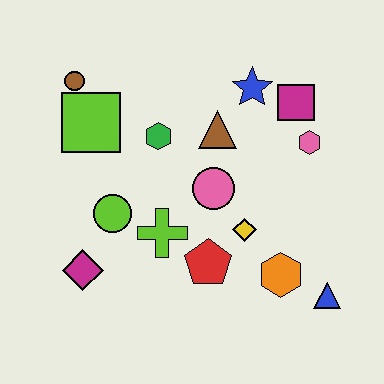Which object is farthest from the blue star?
The magenta diamond is farthest from the blue star.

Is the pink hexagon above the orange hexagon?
Yes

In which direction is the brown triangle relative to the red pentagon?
The brown triangle is above the red pentagon.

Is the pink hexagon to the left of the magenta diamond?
No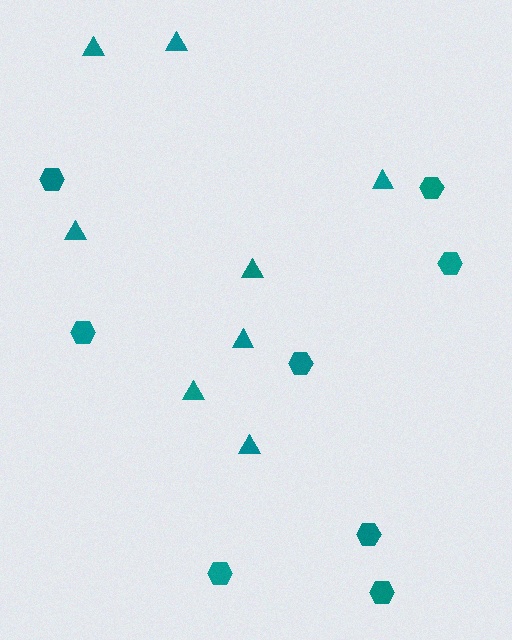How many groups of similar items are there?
There are 2 groups: one group of hexagons (8) and one group of triangles (8).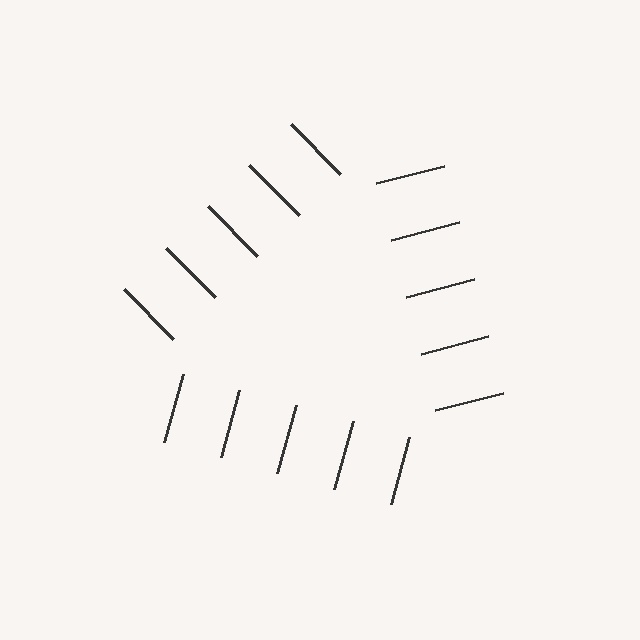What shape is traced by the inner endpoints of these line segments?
An illusory triangle — the line segments terminate on its edges but no continuous stroke is drawn.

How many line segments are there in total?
15 — 5 along each of the 3 edges.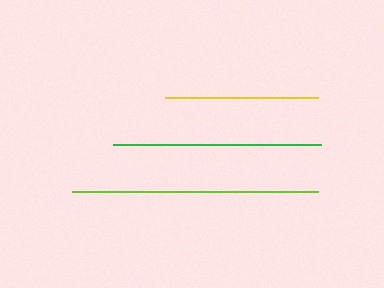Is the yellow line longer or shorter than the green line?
The green line is longer than the yellow line.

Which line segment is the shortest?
The yellow line is the shortest at approximately 153 pixels.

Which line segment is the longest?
The lime line is the longest at approximately 246 pixels.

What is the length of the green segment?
The green segment is approximately 207 pixels long.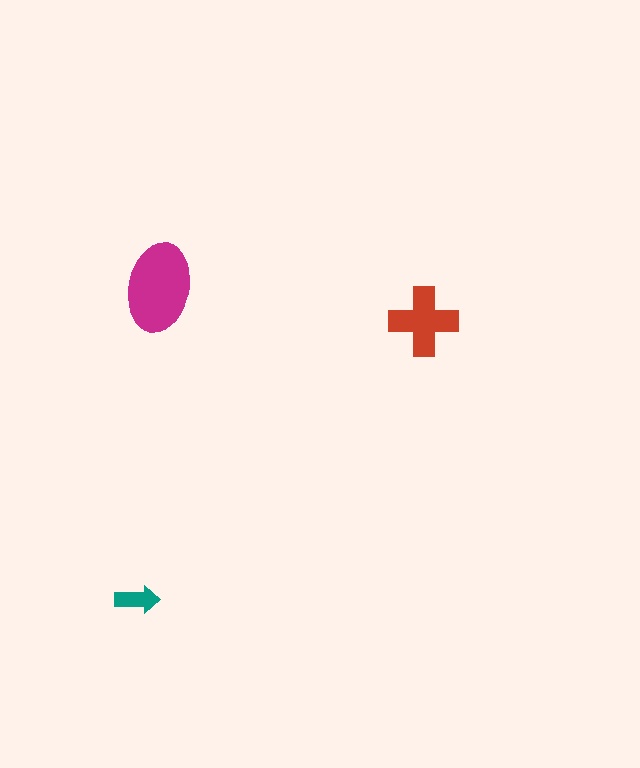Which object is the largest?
The magenta ellipse.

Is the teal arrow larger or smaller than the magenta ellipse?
Smaller.